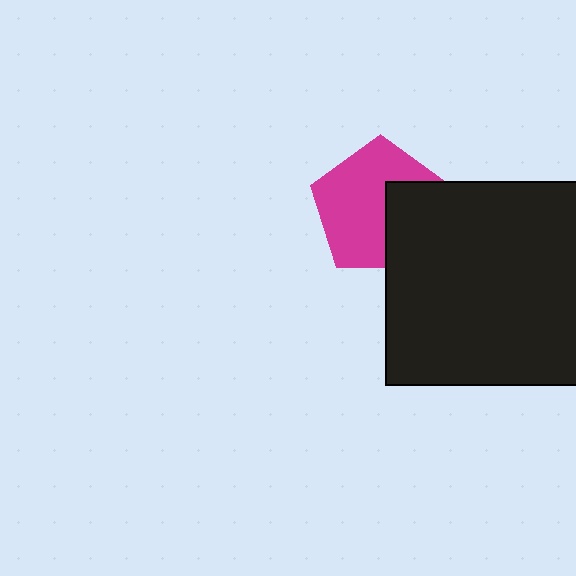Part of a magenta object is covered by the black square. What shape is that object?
It is a pentagon.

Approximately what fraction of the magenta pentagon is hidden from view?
Roughly 35% of the magenta pentagon is hidden behind the black square.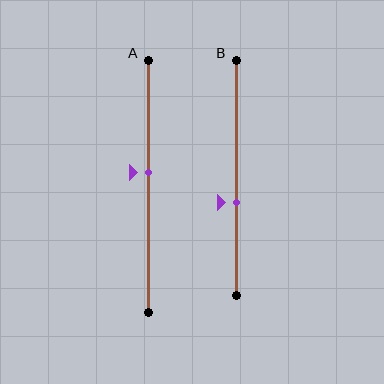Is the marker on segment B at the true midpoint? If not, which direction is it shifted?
No, the marker on segment B is shifted downward by about 11% of the segment length.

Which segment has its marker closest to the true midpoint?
Segment A has its marker closest to the true midpoint.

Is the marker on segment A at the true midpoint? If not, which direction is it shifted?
No, the marker on segment A is shifted upward by about 6% of the segment length.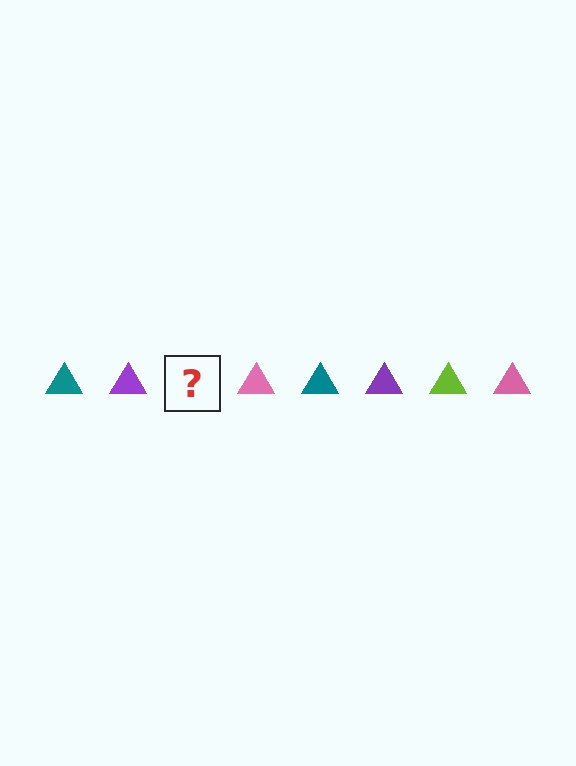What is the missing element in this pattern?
The missing element is a lime triangle.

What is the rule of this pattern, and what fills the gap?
The rule is that the pattern cycles through teal, purple, lime, pink triangles. The gap should be filled with a lime triangle.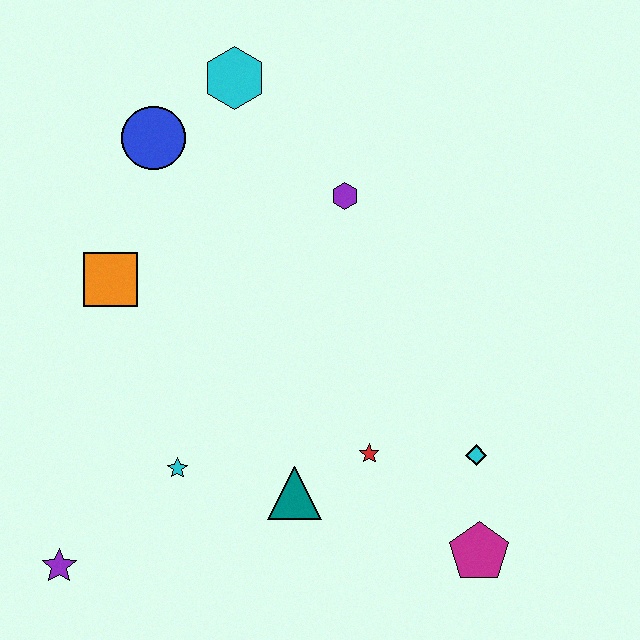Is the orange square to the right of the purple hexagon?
No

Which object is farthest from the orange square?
The magenta pentagon is farthest from the orange square.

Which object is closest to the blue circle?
The cyan hexagon is closest to the blue circle.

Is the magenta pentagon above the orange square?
No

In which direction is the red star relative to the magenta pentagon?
The red star is to the left of the magenta pentagon.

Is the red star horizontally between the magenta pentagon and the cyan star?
Yes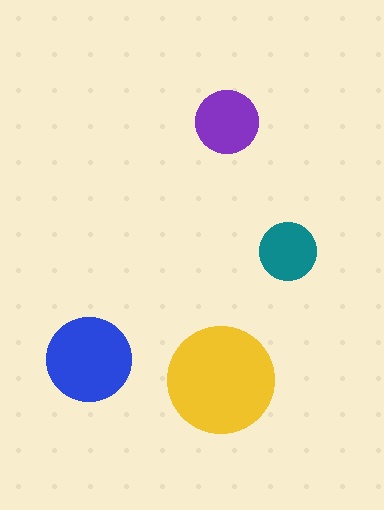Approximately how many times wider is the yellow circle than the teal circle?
About 2 times wider.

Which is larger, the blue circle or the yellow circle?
The yellow one.